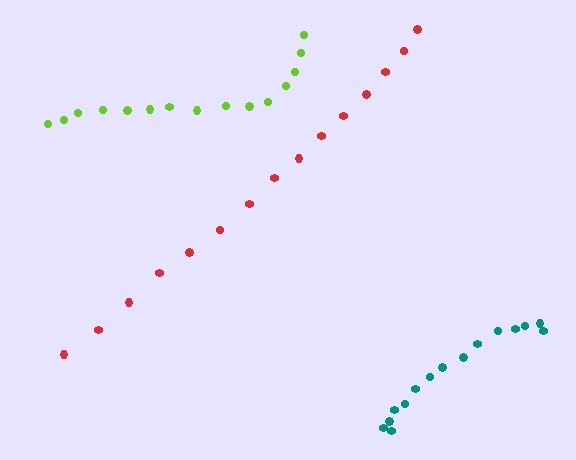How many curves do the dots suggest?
There are 3 distinct paths.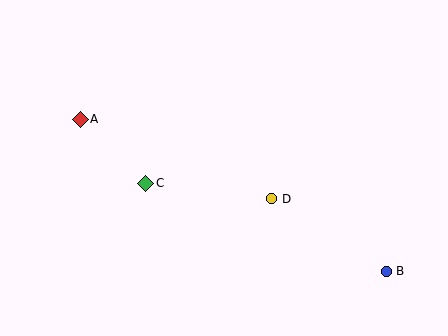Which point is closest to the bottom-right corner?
Point B is closest to the bottom-right corner.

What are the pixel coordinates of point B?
Point B is at (386, 271).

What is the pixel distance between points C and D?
The distance between C and D is 127 pixels.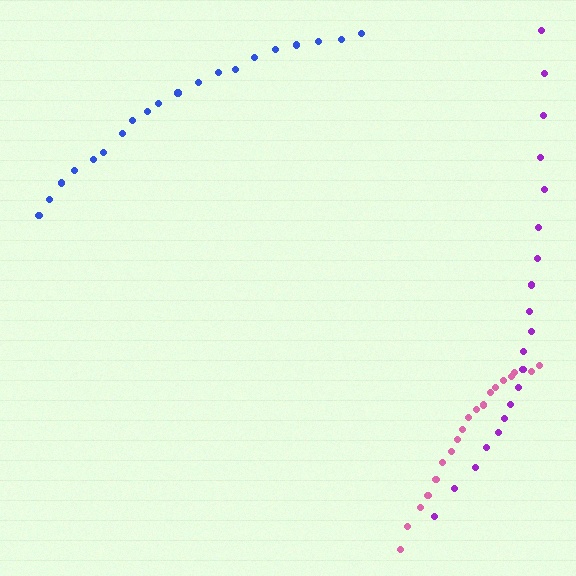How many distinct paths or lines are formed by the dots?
There are 3 distinct paths.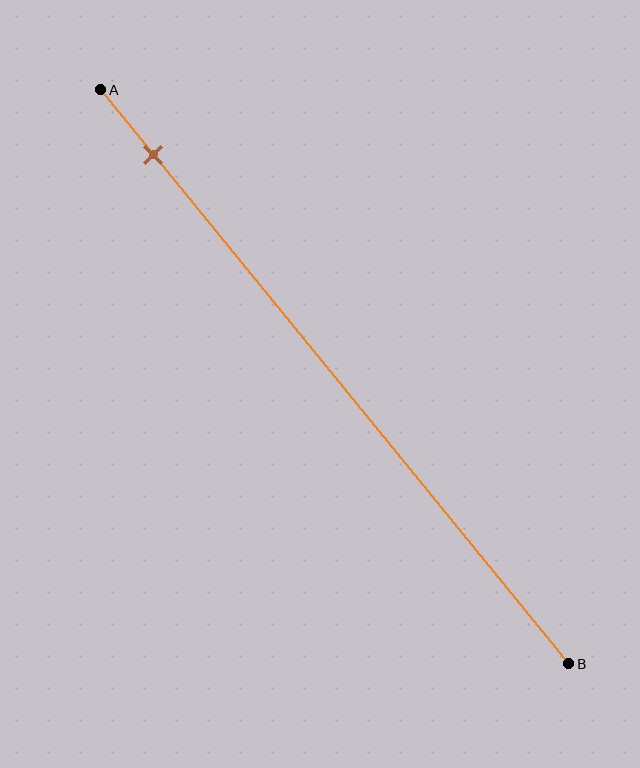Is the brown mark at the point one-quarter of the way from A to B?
No, the mark is at about 10% from A, not at the 25% one-quarter point.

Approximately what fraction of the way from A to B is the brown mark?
The brown mark is approximately 10% of the way from A to B.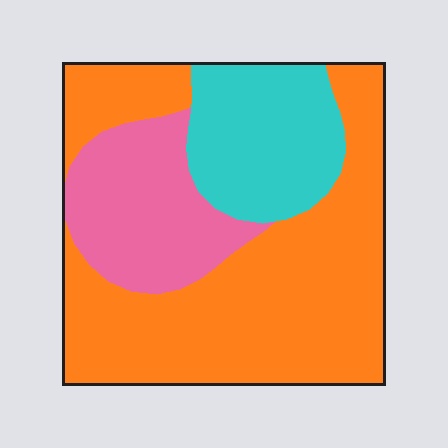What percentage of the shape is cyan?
Cyan takes up about one fifth (1/5) of the shape.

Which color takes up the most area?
Orange, at roughly 60%.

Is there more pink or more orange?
Orange.